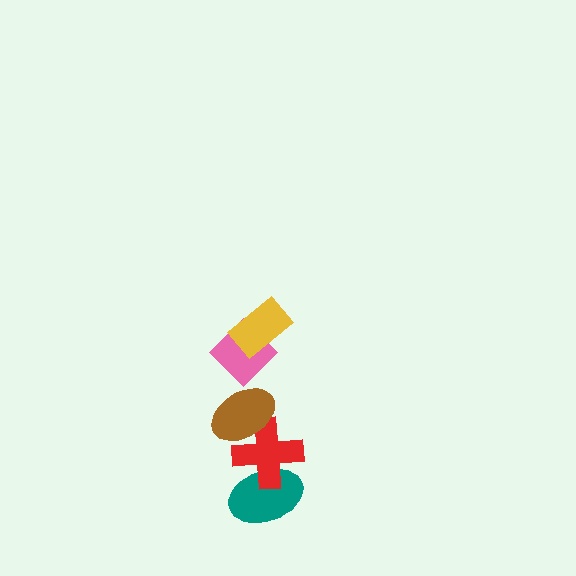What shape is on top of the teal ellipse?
The red cross is on top of the teal ellipse.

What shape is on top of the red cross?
The brown ellipse is on top of the red cross.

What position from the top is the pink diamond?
The pink diamond is 2nd from the top.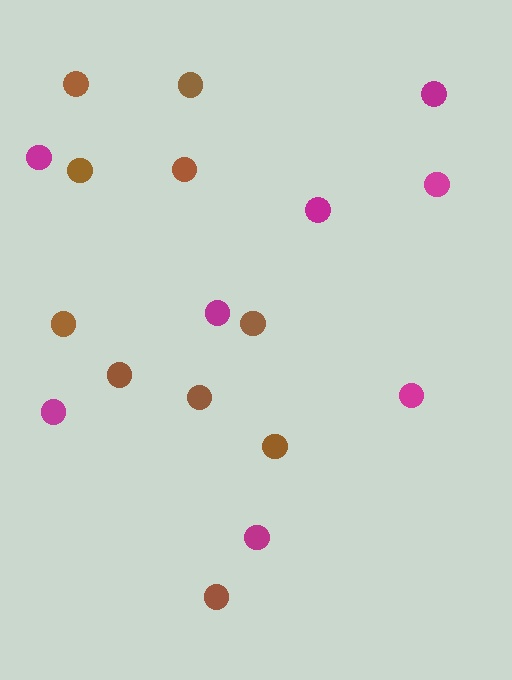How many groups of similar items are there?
There are 2 groups: one group of brown circles (10) and one group of magenta circles (8).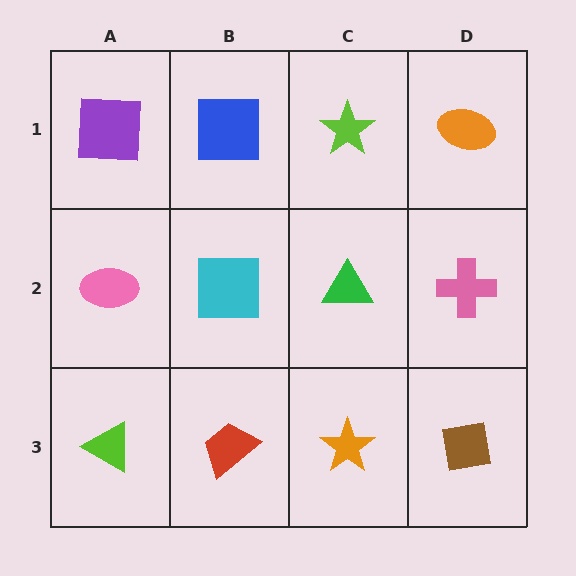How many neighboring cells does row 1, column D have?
2.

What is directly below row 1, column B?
A cyan square.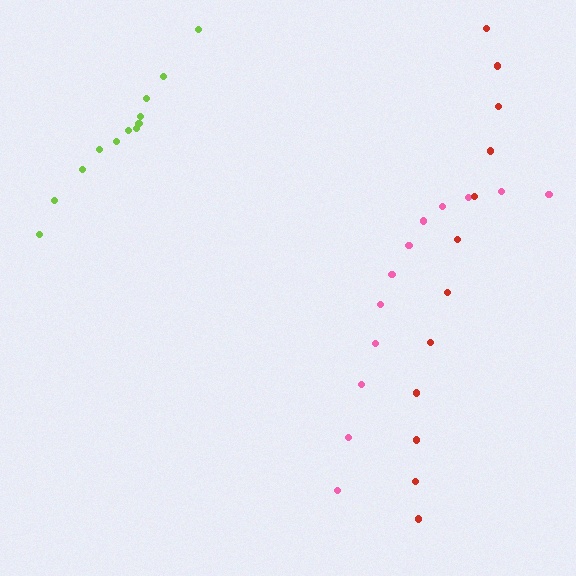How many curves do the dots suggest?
There are 3 distinct paths.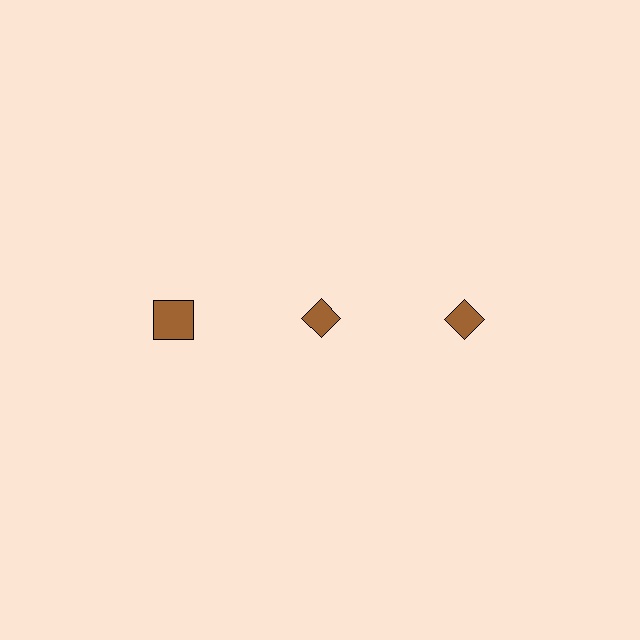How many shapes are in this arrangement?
There are 3 shapes arranged in a grid pattern.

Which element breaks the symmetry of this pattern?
The brown square in the top row, leftmost column breaks the symmetry. All other shapes are brown diamonds.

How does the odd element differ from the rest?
It has a different shape: square instead of diamond.